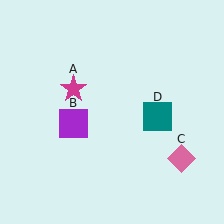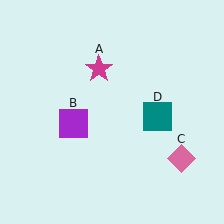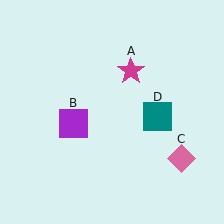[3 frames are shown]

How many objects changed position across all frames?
1 object changed position: magenta star (object A).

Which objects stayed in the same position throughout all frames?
Purple square (object B) and pink diamond (object C) and teal square (object D) remained stationary.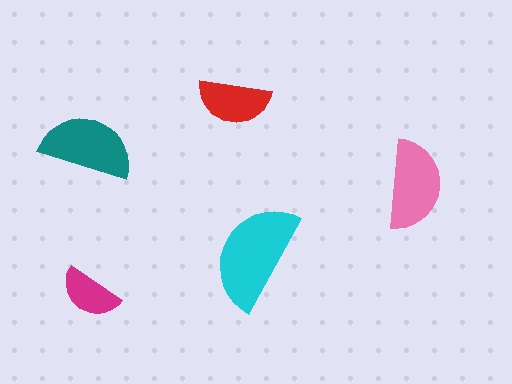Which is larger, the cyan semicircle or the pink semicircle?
The cyan one.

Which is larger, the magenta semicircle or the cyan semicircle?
The cyan one.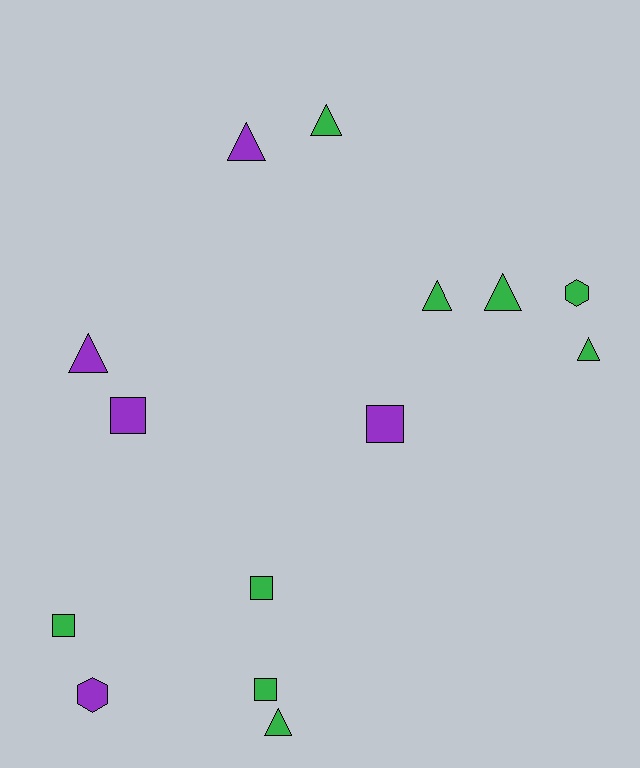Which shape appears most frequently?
Triangle, with 7 objects.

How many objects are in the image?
There are 14 objects.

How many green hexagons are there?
There is 1 green hexagon.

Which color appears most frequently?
Green, with 9 objects.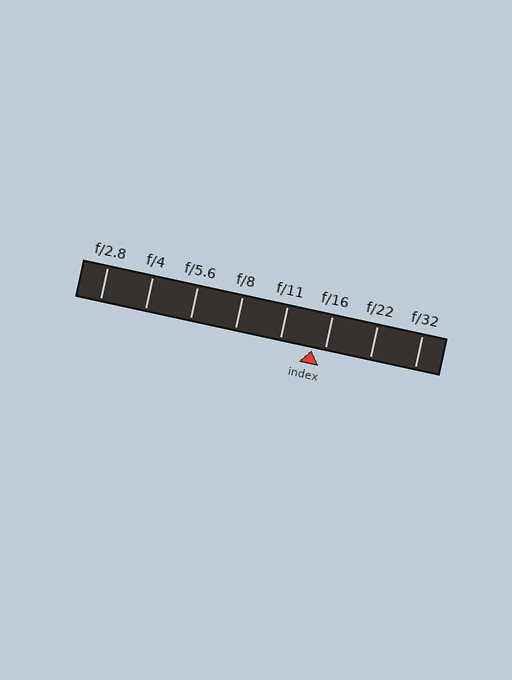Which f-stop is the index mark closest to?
The index mark is closest to f/16.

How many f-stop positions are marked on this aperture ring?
There are 8 f-stop positions marked.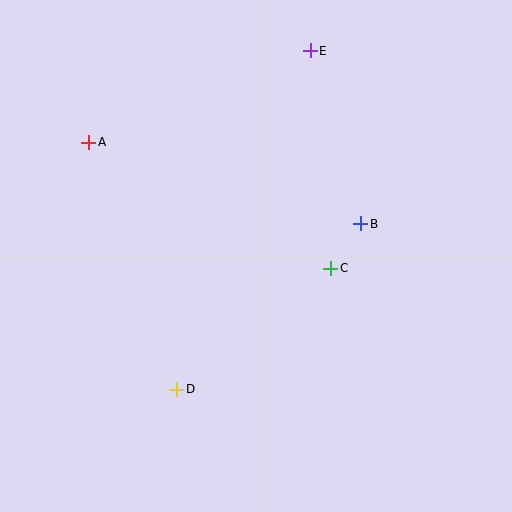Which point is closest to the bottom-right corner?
Point C is closest to the bottom-right corner.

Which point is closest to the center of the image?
Point C at (331, 268) is closest to the center.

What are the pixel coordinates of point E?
Point E is at (310, 51).